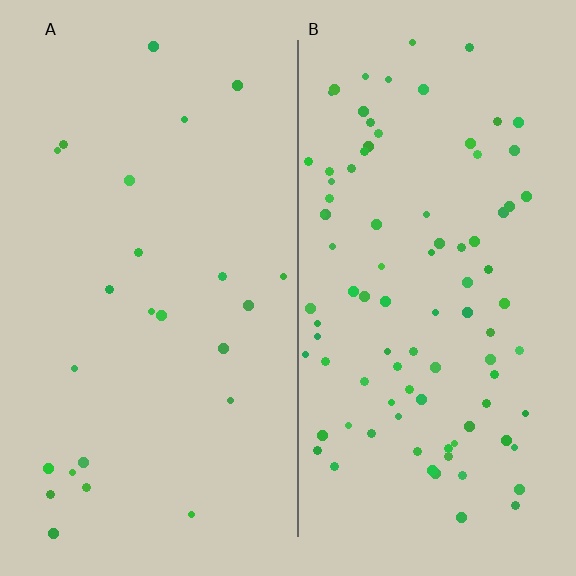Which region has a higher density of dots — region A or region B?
B (the right).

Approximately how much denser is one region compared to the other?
Approximately 3.8× — region B over region A.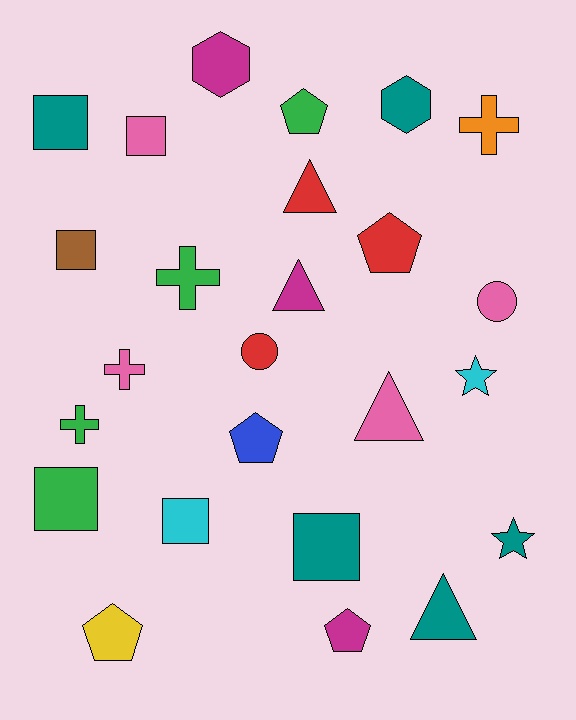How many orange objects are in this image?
There is 1 orange object.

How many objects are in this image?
There are 25 objects.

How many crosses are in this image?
There are 4 crosses.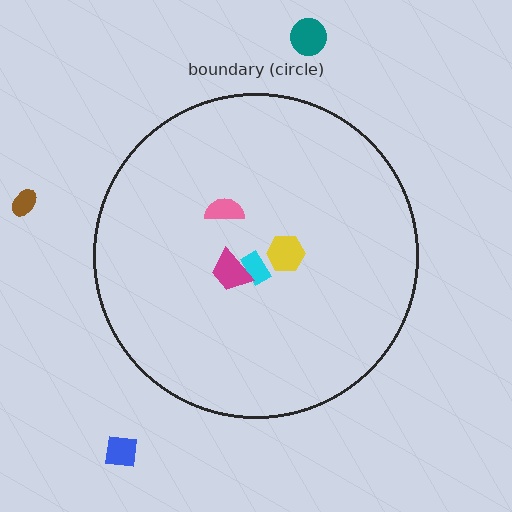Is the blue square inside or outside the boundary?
Outside.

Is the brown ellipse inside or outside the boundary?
Outside.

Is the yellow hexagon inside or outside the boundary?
Inside.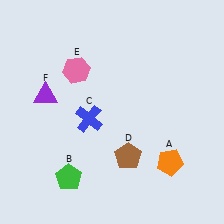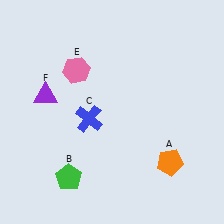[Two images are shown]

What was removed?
The brown pentagon (D) was removed in Image 2.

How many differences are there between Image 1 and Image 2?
There is 1 difference between the two images.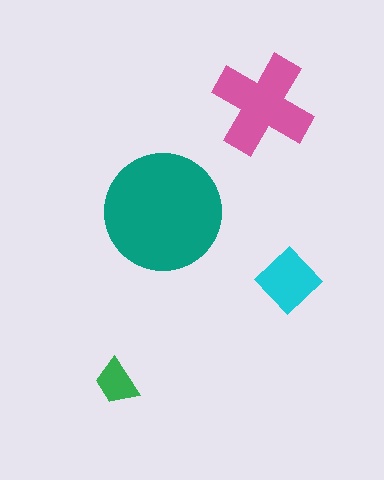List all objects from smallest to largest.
The green trapezoid, the cyan diamond, the pink cross, the teal circle.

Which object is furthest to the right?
The cyan diamond is rightmost.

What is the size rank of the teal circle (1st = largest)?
1st.